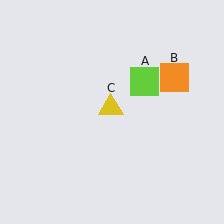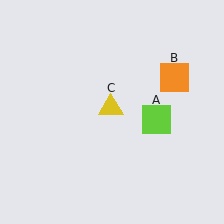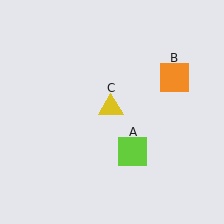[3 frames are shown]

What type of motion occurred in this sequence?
The lime square (object A) rotated clockwise around the center of the scene.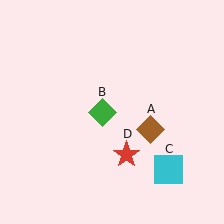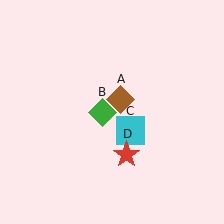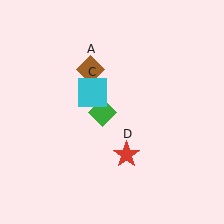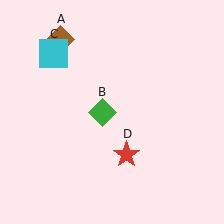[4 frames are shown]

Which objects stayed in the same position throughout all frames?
Green diamond (object B) and red star (object D) remained stationary.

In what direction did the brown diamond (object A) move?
The brown diamond (object A) moved up and to the left.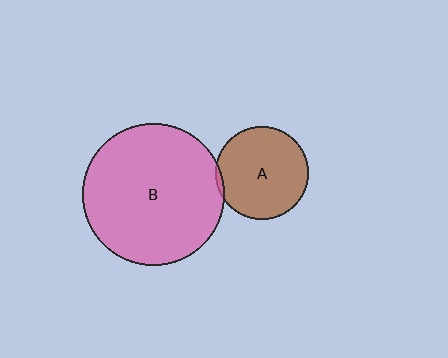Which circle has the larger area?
Circle B (pink).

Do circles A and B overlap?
Yes.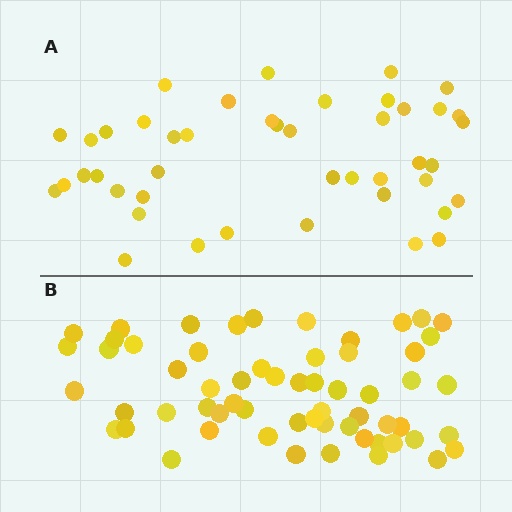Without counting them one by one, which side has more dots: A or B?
Region B (the bottom region) has more dots.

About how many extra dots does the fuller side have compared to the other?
Region B has approximately 15 more dots than region A.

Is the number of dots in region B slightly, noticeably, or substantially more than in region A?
Region B has noticeably more, but not dramatically so. The ratio is roughly 1.4 to 1.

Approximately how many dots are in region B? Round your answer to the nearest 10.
About 60 dots.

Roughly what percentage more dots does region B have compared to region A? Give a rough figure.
About 35% more.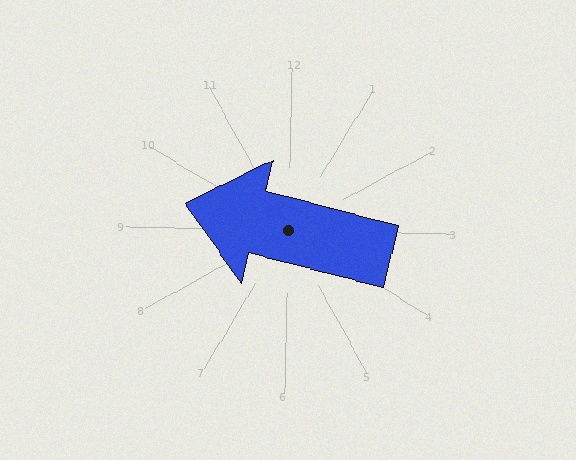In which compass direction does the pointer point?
West.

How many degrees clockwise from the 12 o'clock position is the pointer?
Approximately 283 degrees.